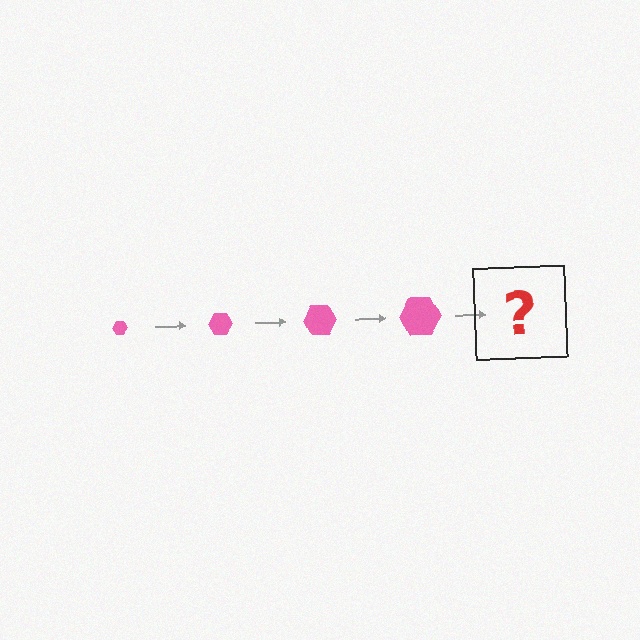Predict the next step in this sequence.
The next step is a pink hexagon, larger than the previous one.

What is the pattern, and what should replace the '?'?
The pattern is that the hexagon gets progressively larger each step. The '?' should be a pink hexagon, larger than the previous one.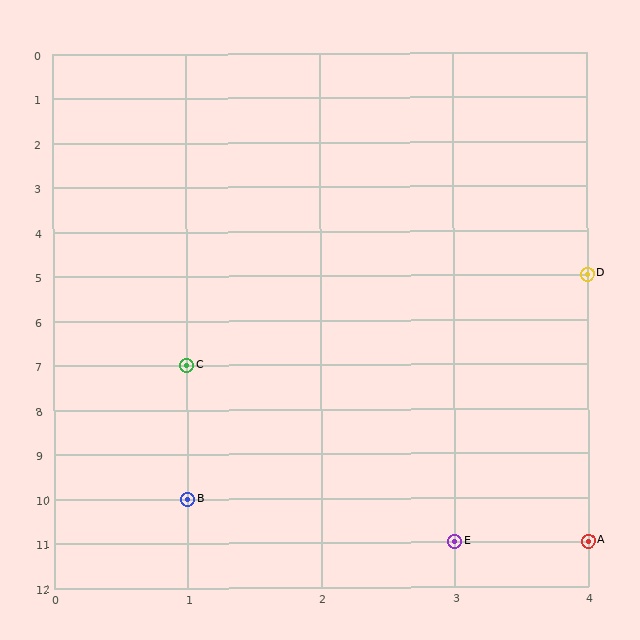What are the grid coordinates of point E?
Point E is at grid coordinates (3, 11).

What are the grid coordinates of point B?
Point B is at grid coordinates (1, 10).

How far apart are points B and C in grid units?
Points B and C are 3 rows apart.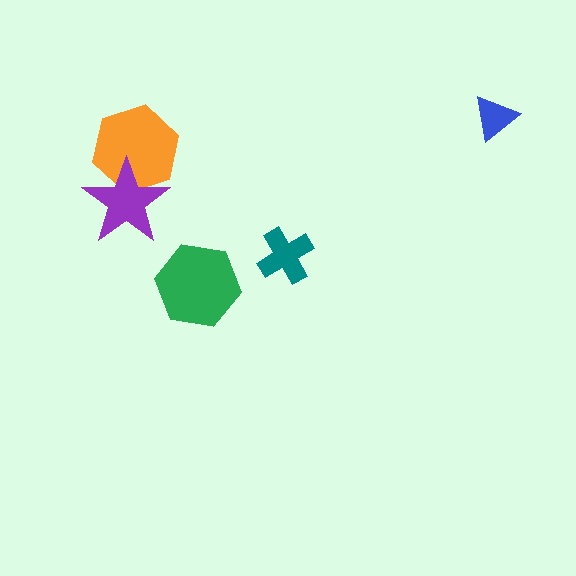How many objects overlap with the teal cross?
0 objects overlap with the teal cross.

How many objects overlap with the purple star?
1 object overlaps with the purple star.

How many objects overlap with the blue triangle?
0 objects overlap with the blue triangle.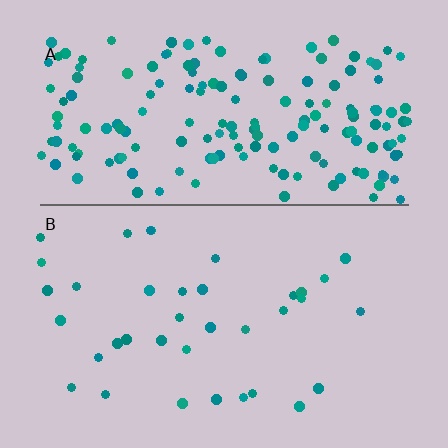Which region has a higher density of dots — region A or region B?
A (the top).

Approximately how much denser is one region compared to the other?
Approximately 4.8× — region A over region B.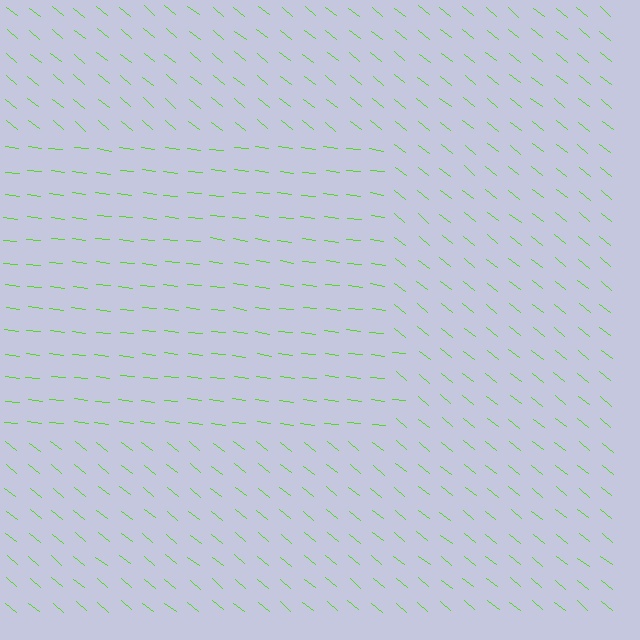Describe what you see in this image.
The image is filled with small lime line segments. A rectangle region in the image has lines oriented differently from the surrounding lines, creating a visible texture boundary.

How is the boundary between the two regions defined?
The boundary is defined purely by a change in line orientation (approximately 32 degrees difference). All lines are the same color and thickness.